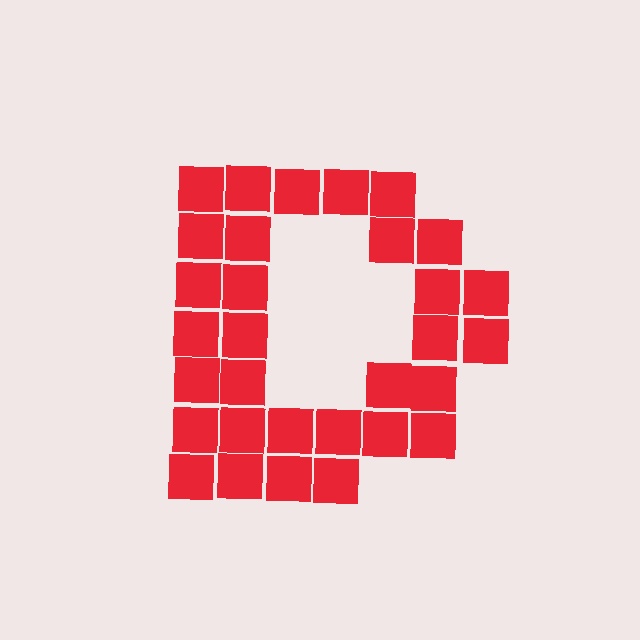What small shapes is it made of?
It is made of small squares.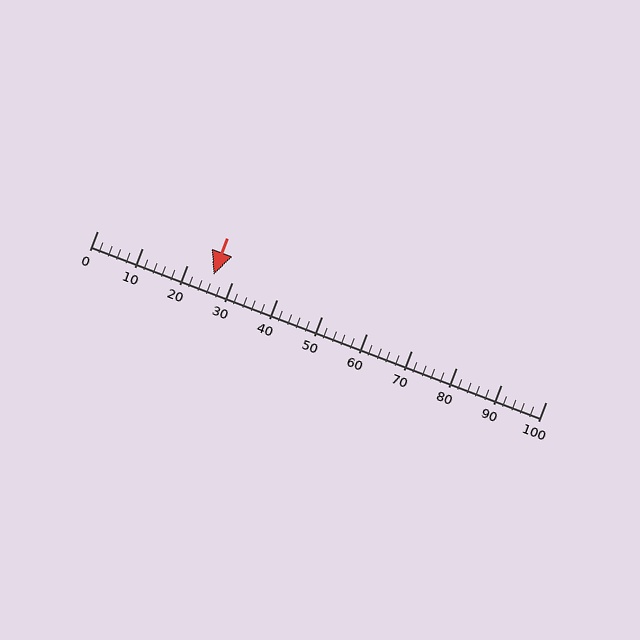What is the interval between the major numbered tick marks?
The major tick marks are spaced 10 units apart.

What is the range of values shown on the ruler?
The ruler shows values from 0 to 100.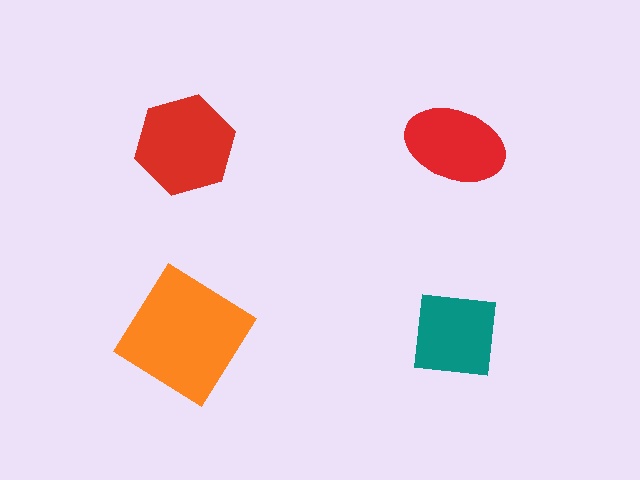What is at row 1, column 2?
A red ellipse.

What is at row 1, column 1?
A red hexagon.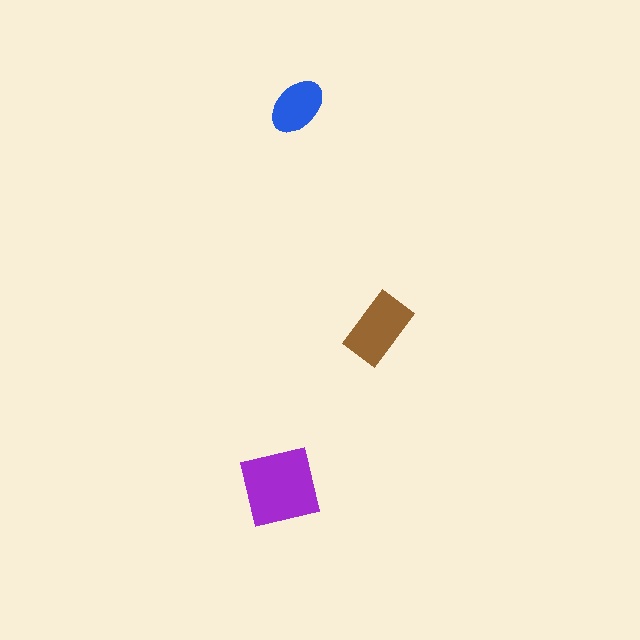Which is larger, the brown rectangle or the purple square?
The purple square.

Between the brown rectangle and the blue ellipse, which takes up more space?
The brown rectangle.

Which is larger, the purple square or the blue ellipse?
The purple square.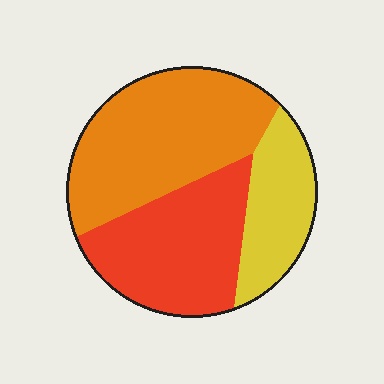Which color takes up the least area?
Yellow, at roughly 20%.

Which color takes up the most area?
Orange, at roughly 45%.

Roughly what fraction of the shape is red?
Red covers about 35% of the shape.